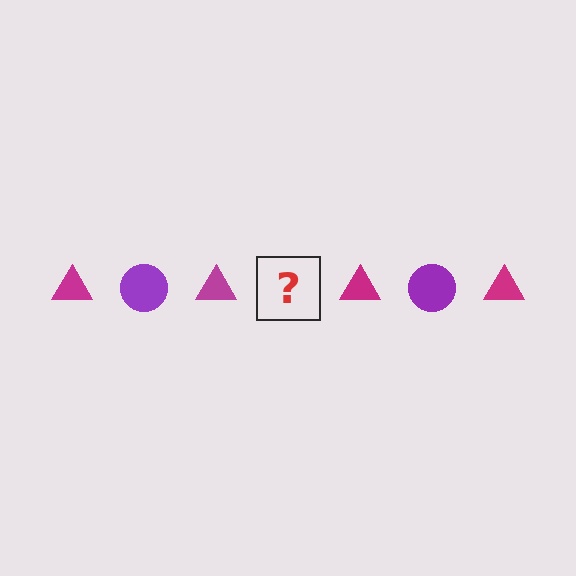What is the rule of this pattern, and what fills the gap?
The rule is that the pattern alternates between magenta triangle and purple circle. The gap should be filled with a purple circle.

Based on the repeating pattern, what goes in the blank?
The blank should be a purple circle.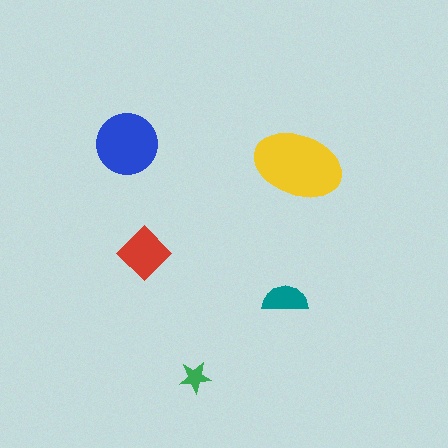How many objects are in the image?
There are 5 objects in the image.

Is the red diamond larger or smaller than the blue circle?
Smaller.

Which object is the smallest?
The green star.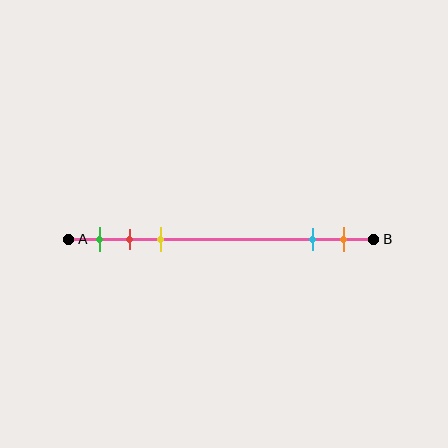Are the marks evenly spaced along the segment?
No, the marks are not evenly spaced.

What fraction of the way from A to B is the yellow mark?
The yellow mark is approximately 30% (0.3) of the way from A to B.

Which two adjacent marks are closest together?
The red and yellow marks are the closest adjacent pair.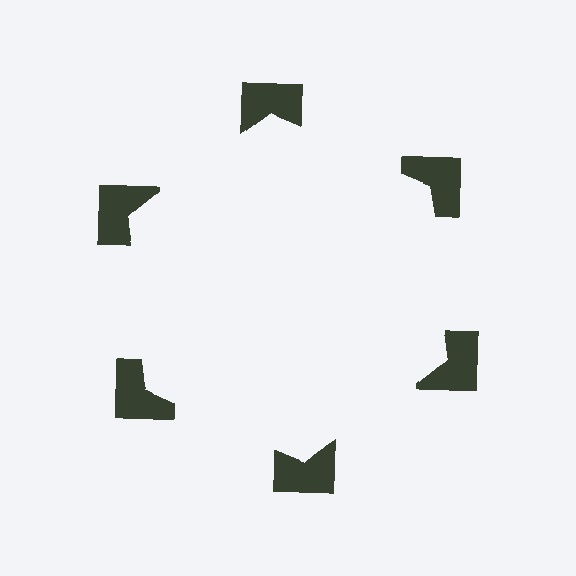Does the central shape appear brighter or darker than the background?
It typically appears slightly brighter than the background, even though no actual brightness change is drawn.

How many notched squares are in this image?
There are 6 — one at each vertex of the illusory hexagon.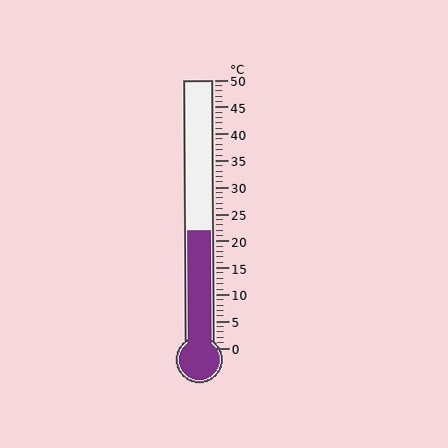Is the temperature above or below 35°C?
The temperature is below 35°C.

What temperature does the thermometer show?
The thermometer shows approximately 22°C.